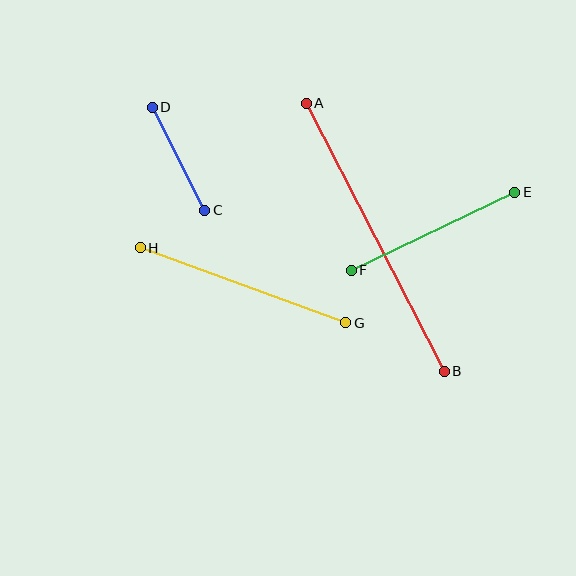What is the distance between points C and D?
The distance is approximately 116 pixels.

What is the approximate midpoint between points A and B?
The midpoint is at approximately (375, 237) pixels.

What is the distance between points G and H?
The distance is approximately 219 pixels.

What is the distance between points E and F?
The distance is approximately 181 pixels.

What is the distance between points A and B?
The distance is approximately 302 pixels.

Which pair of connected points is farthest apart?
Points A and B are farthest apart.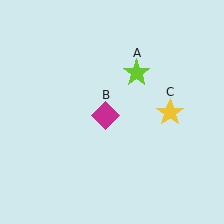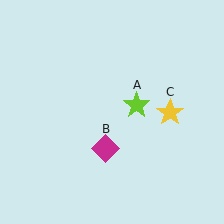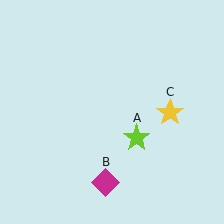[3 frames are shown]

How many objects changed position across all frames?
2 objects changed position: lime star (object A), magenta diamond (object B).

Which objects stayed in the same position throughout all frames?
Yellow star (object C) remained stationary.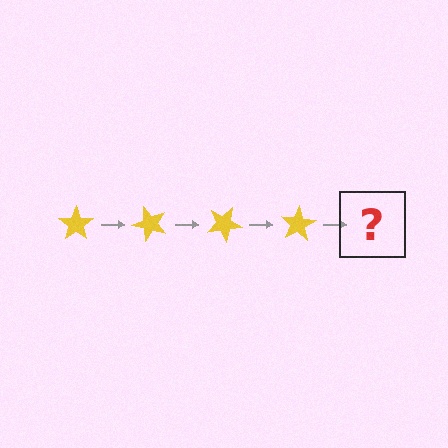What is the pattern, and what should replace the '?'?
The pattern is that the star rotates 50 degrees each step. The '?' should be a yellow star rotated 200 degrees.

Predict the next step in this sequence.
The next step is a yellow star rotated 200 degrees.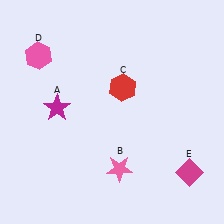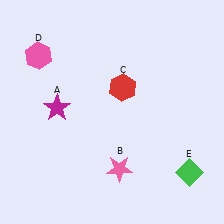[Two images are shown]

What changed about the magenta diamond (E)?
In Image 1, E is magenta. In Image 2, it changed to green.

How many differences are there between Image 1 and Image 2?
There is 1 difference between the two images.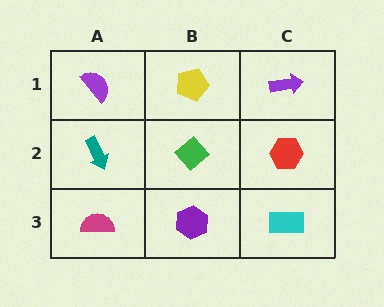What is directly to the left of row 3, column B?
A magenta semicircle.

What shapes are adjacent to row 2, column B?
A yellow pentagon (row 1, column B), a purple hexagon (row 3, column B), a teal arrow (row 2, column A), a red hexagon (row 2, column C).